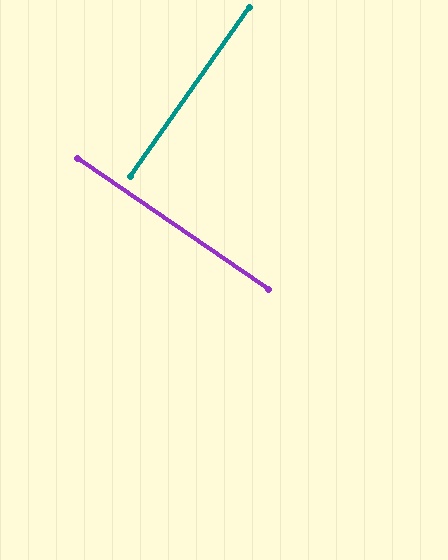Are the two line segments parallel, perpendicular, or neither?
Perpendicular — they meet at approximately 89°.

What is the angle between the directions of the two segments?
Approximately 89 degrees.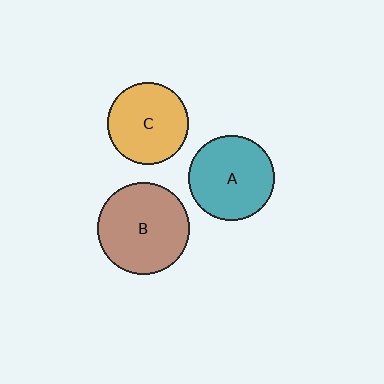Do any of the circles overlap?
No, none of the circles overlap.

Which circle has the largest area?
Circle B (brown).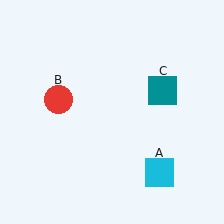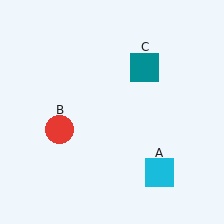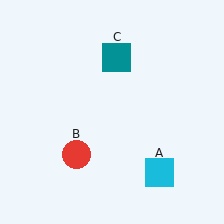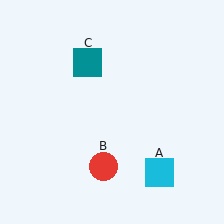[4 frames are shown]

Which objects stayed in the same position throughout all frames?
Cyan square (object A) remained stationary.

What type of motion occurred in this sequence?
The red circle (object B), teal square (object C) rotated counterclockwise around the center of the scene.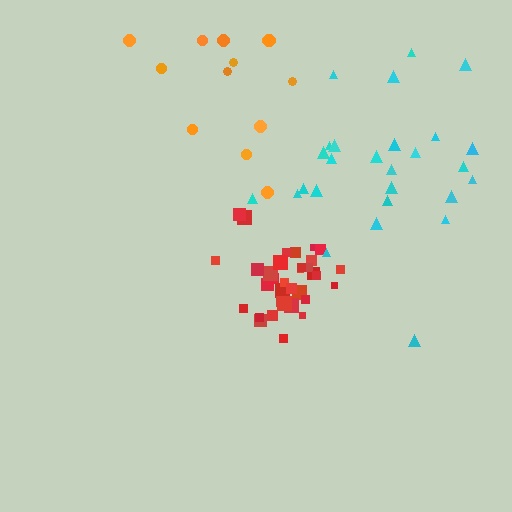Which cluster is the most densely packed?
Red.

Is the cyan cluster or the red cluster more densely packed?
Red.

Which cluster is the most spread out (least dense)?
Orange.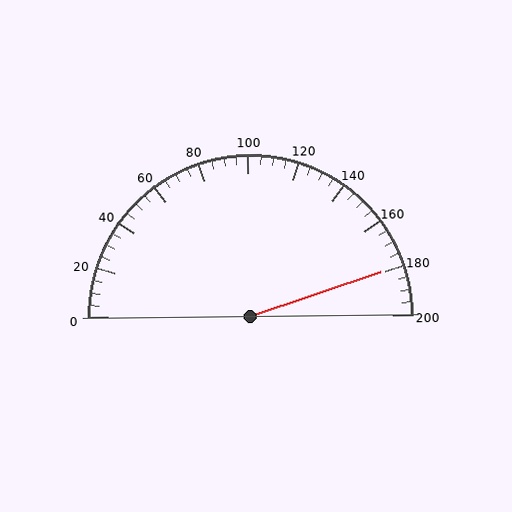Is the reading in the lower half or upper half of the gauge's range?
The reading is in the upper half of the range (0 to 200).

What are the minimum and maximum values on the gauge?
The gauge ranges from 0 to 200.